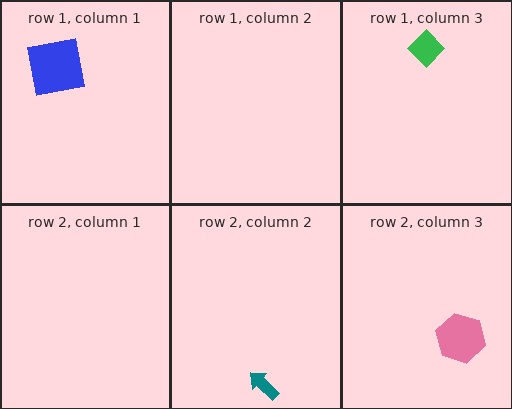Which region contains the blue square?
The row 1, column 1 region.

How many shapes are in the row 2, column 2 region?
1.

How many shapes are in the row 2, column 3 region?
1.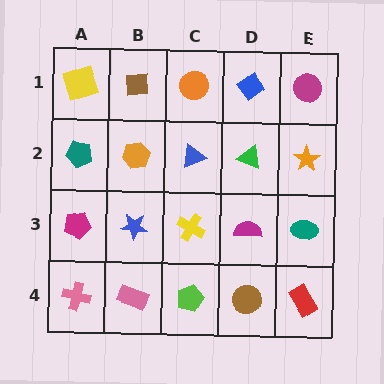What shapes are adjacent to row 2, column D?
A blue diamond (row 1, column D), a magenta semicircle (row 3, column D), a blue triangle (row 2, column C), an orange star (row 2, column E).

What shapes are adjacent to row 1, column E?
An orange star (row 2, column E), a blue diamond (row 1, column D).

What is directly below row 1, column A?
A teal pentagon.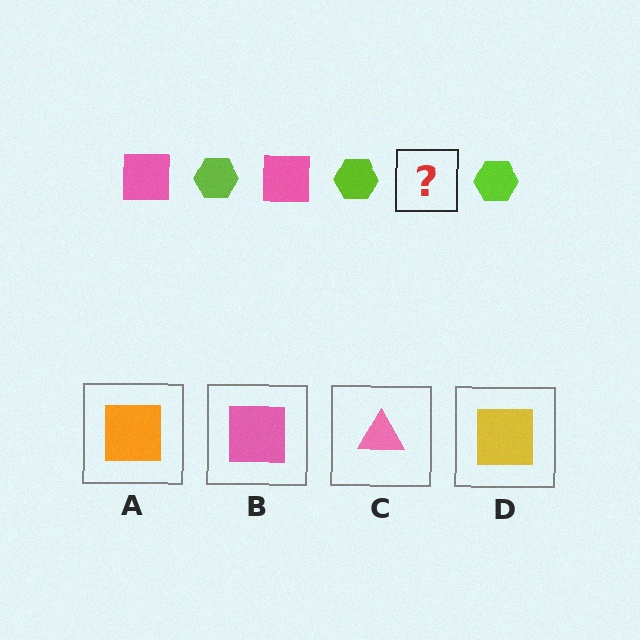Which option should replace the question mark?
Option B.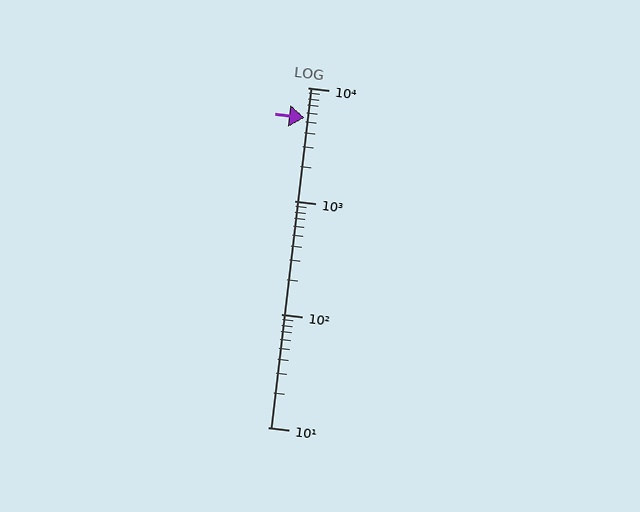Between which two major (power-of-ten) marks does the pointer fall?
The pointer is between 1000 and 10000.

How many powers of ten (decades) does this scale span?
The scale spans 3 decades, from 10 to 10000.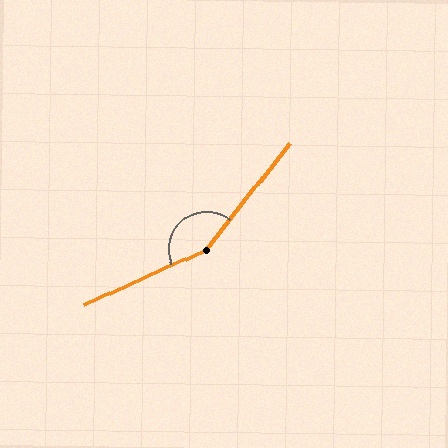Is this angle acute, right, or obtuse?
It is obtuse.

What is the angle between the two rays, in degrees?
Approximately 153 degrees.